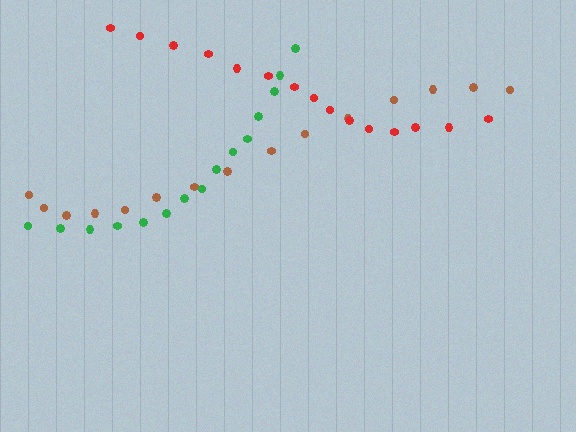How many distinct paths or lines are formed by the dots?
There are 3 distinct paths.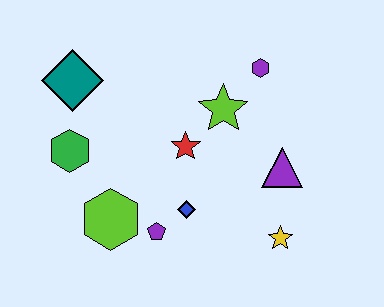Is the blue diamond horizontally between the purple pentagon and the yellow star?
Yes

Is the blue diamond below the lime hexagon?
No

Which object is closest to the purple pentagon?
The blue diamond is closest to the purple pentagon.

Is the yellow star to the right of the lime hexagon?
Yes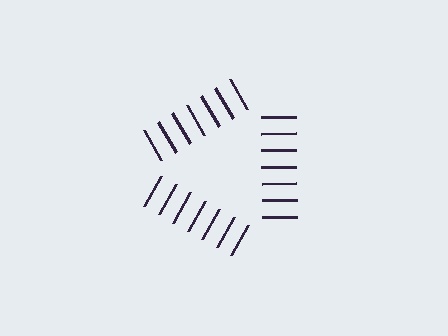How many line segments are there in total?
21 — 7 along each of the 3 edges.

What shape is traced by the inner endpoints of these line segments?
An illusory triangle — the line segments terminate on its edges but no continuous stroke is drawn.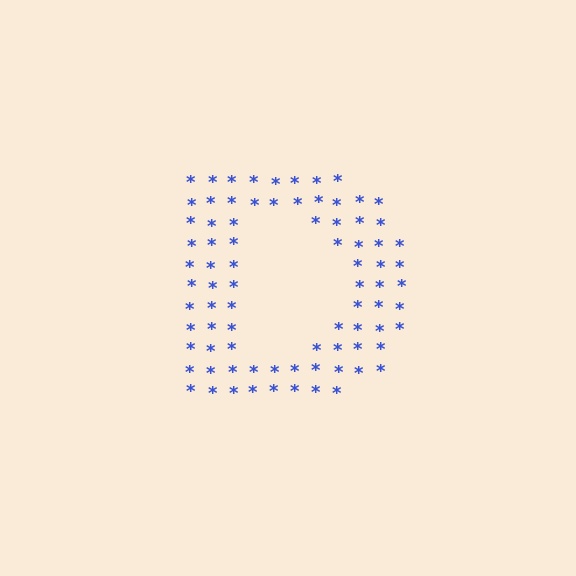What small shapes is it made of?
It is made of small asterisks.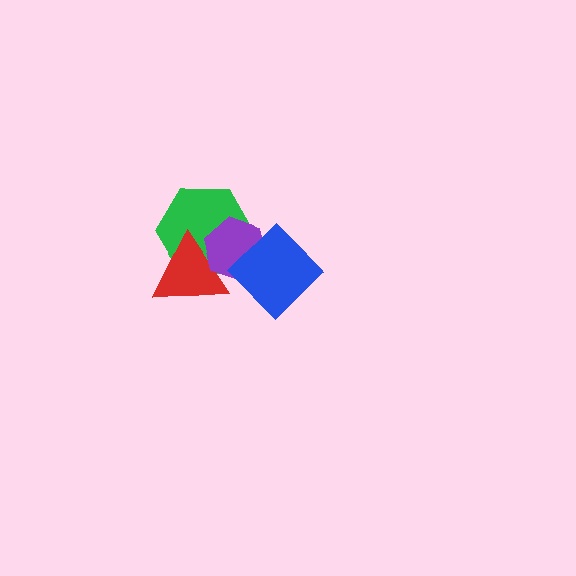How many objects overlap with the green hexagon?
3 objects overlap with the green hexagon.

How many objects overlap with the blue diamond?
2 objects overlap with the blue diamond.